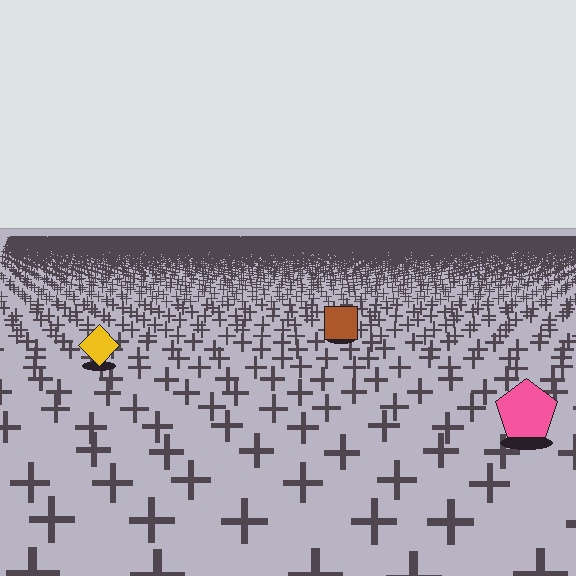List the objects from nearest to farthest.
From nearest to farthest: the pink pentagon, the yellow diamond, the brown square.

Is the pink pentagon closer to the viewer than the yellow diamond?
Yes. The pink pentagon is closer — you can tell from the texture gradient: the ground texture is coarser near it.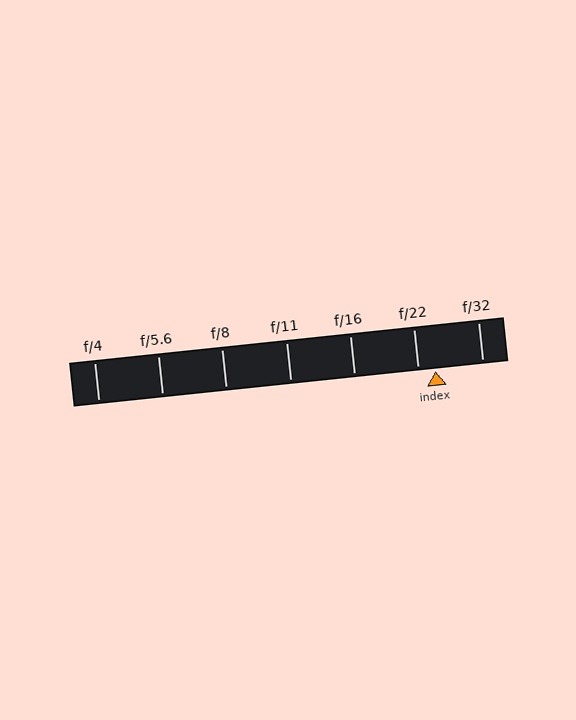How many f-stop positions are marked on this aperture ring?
There are 7 f-stop positions marked.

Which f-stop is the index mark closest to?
The index mark is closest to f/22.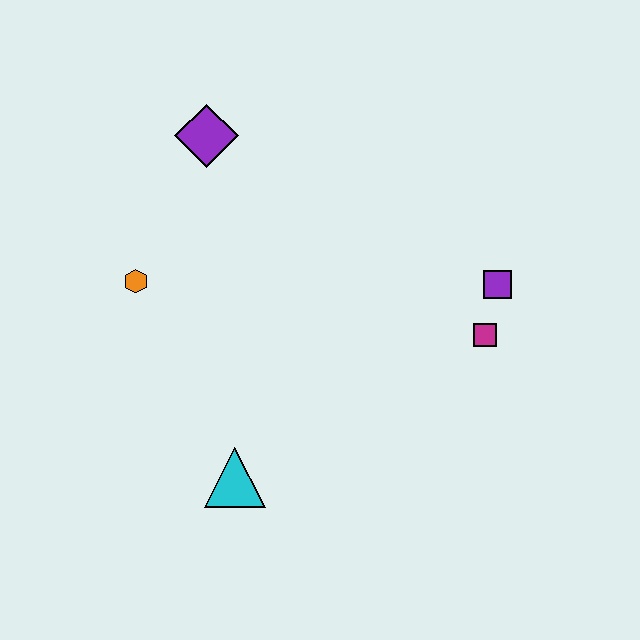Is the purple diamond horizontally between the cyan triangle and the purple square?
No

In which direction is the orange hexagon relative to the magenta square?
The orange hexagon is to the left of the magenta square.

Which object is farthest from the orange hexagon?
The purple square is farthest from the orange hexagon.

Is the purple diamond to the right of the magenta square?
No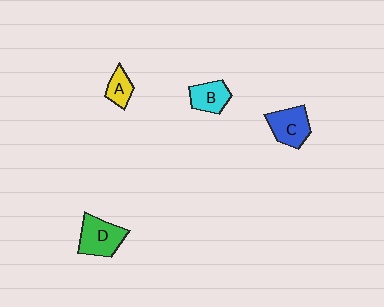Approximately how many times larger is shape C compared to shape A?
Approximately 1.7 times.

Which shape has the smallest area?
Shape A (yellow).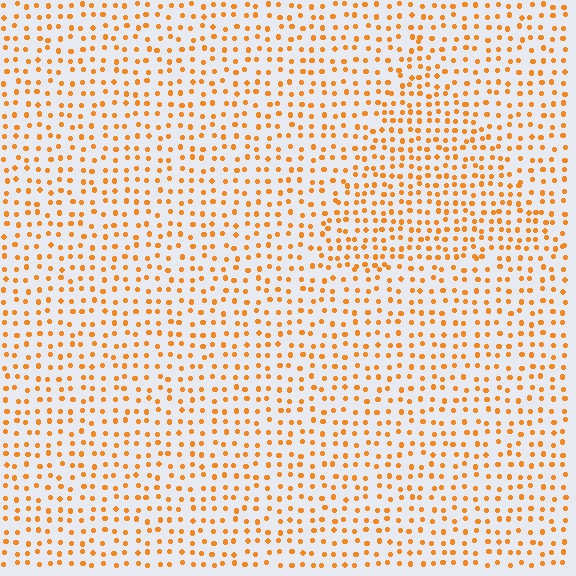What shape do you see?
I see a triangle.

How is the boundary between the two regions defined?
The boundary is defined by a change in element density (approximately 1.5x ratio). All elements are the same color, size, and shape.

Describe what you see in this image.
The image contains small orange elements arranged at two different densities. A triangle-shaped region is visible where the elements are more densely packed than the surrounding area.